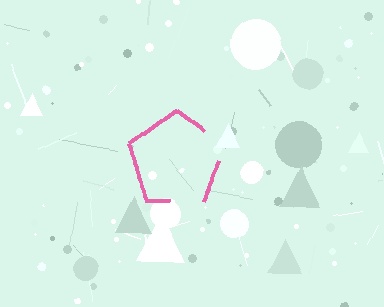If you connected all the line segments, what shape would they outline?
They would outline a pentagon.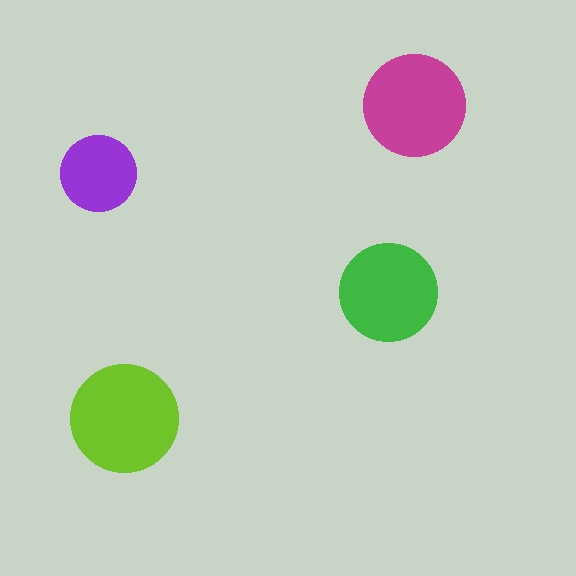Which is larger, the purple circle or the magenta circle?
The magenta one.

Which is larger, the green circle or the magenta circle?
The magenta one.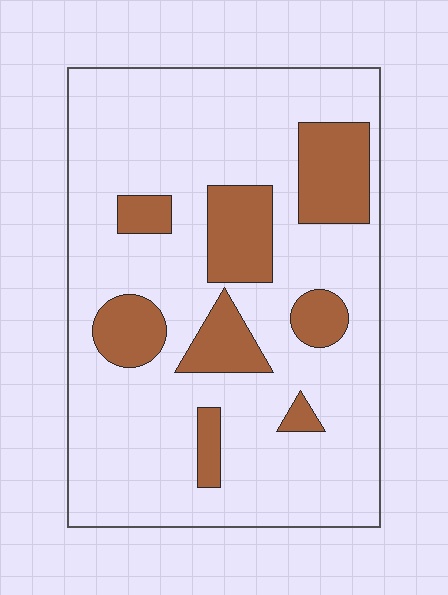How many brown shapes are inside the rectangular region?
8.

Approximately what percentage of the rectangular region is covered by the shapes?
Approximately 20%.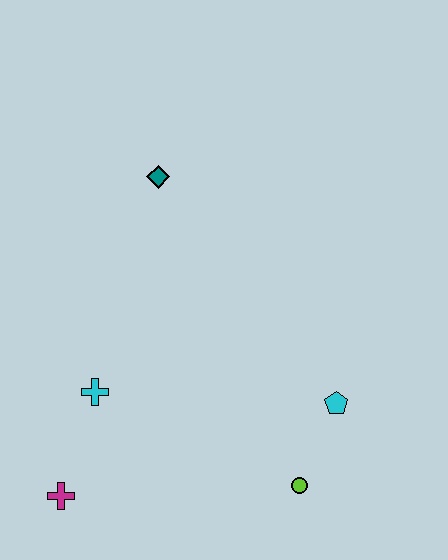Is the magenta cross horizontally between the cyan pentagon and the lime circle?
No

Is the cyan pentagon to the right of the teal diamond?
Yes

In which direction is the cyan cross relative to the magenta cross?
The cyan cross is above the magenta cross.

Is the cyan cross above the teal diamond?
No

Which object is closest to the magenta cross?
The cyan cross is closest to the magenta cross.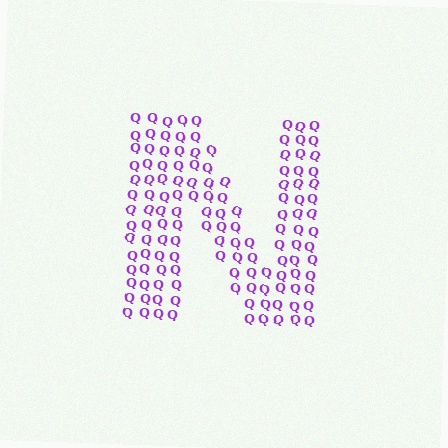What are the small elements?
The small elements are letter Q's.